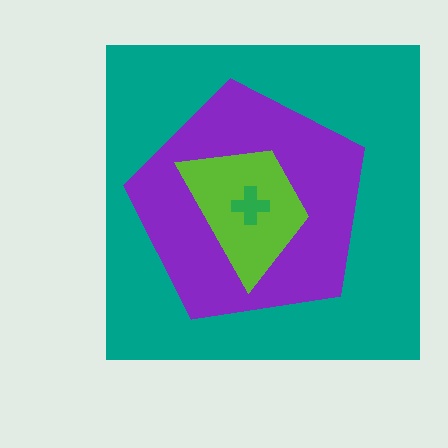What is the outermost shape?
The teal square.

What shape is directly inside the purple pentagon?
The lime trapezoid.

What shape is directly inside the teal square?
The purple pentagon.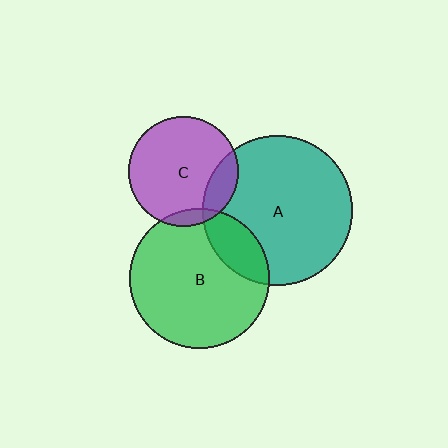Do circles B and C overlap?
Yes.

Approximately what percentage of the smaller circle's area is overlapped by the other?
Approximately 5%.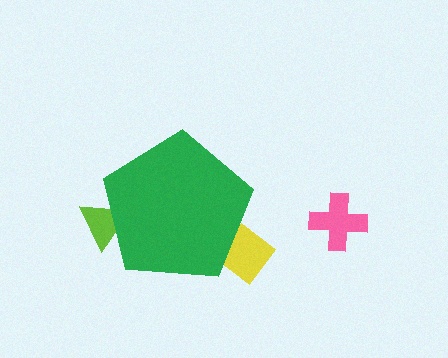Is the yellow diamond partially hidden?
Yes, the yellow diamond is partially hidden behind the green pentagon.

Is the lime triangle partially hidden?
Yes, the lime triangle is partially hidden behind the green pentagon.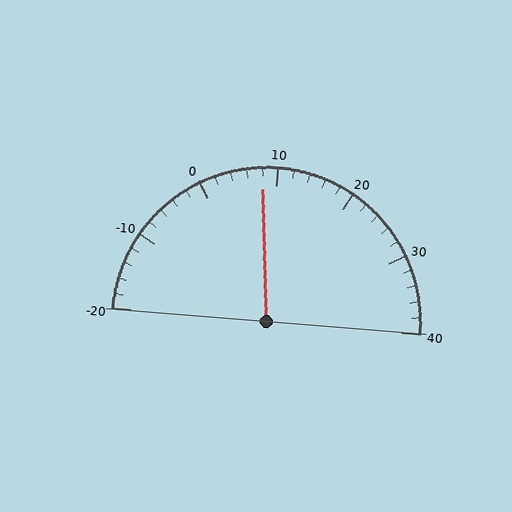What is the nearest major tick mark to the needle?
The nearest major tick mark is 10.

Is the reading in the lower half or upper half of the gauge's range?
The reading is in the lower half of the range (-20 to 40).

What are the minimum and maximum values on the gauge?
The gauge ranges from -20 to 40.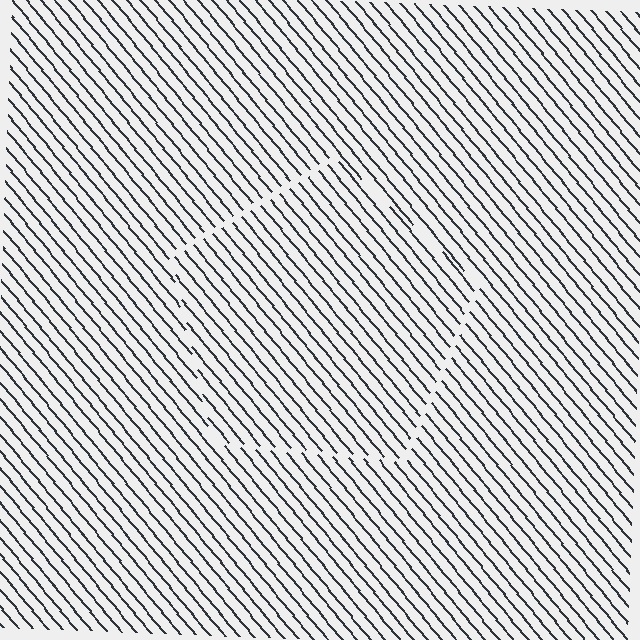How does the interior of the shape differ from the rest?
The interior of the shape contains the same grating, shifted by half a period — the contour is defined by the phase discontinuity where line-ends from the inner and outer gratings abut.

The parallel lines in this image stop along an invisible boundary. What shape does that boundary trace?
An illusory pentagon. The interior of the shape contains the same grating, shifted by half a period — the contour is defined by the phase discontinuity where line-ends from the inner and outer gratings abut.